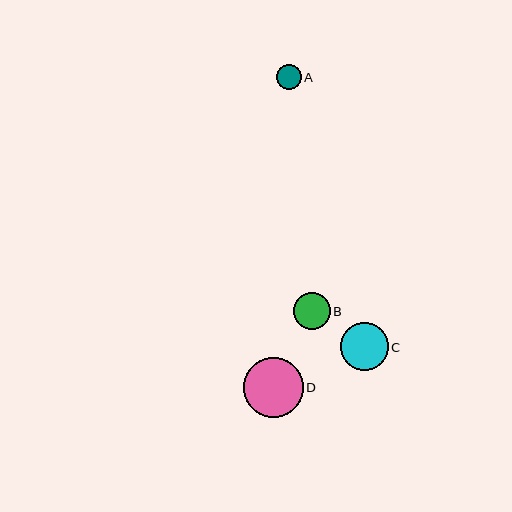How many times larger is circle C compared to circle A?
Circle C is approximately 1.9 times the size of circle A.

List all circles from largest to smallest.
From largest to smallest: D, C, B, A.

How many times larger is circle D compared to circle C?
Circle D is approximately 1.2 times the size of circle C.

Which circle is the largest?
Circle D is the largest with a size of approximately 60 pixels.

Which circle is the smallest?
Circle A is the smallest with a size of approximately 25 pixels.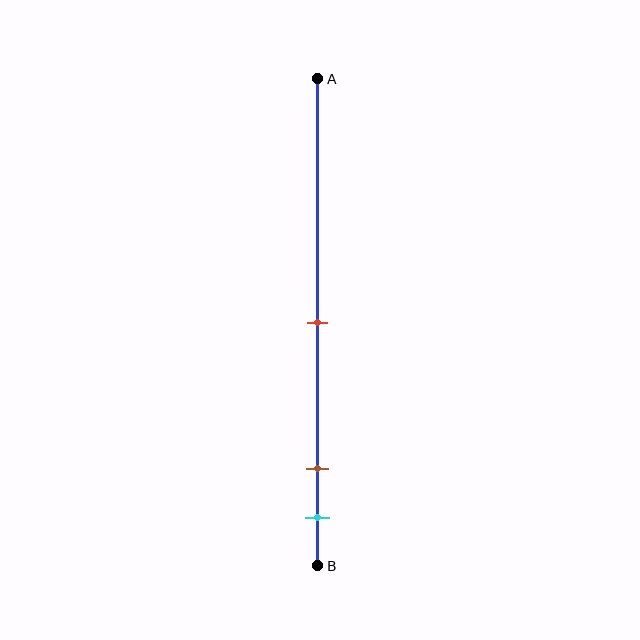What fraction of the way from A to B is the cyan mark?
The cyan mark is approximately 90% (0.9) of the way from A to B.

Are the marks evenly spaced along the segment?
No, the marks are not evenly spaced.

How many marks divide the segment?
There are 3 marks dividing the segment.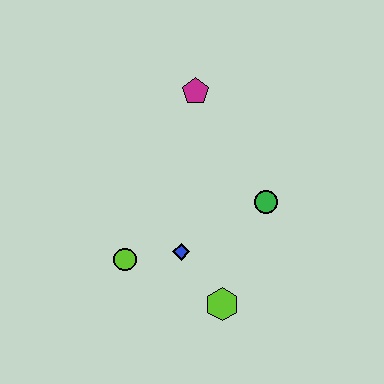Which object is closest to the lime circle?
The blue diamond is closest to the lime circle.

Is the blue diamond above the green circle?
No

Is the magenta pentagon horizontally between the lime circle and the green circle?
Yes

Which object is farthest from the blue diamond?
The magenta pentagon is farthest from the blue diamond.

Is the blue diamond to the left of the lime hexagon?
Yes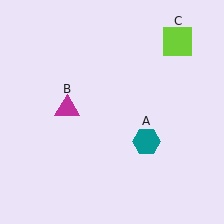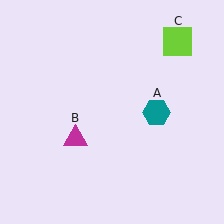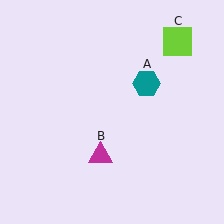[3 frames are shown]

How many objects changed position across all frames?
2 objects changed position: teal hexagon (object A), magenta triangle (object B).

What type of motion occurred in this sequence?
The teal hexagon (object A), magenta triangle (object B) rotated counterclockwise around the center of the scene.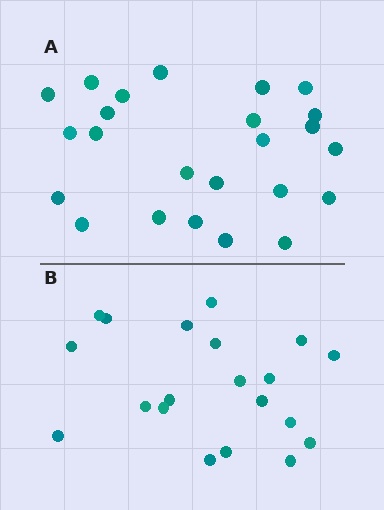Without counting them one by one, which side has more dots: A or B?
Region A (the top region) has more dots.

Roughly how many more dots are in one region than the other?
Region A has about 4 more dots than region B.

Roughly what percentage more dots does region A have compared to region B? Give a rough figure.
About 20% more.